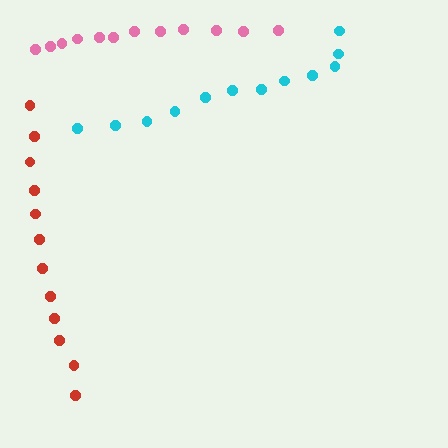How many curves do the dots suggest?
There are 3 distinct paths.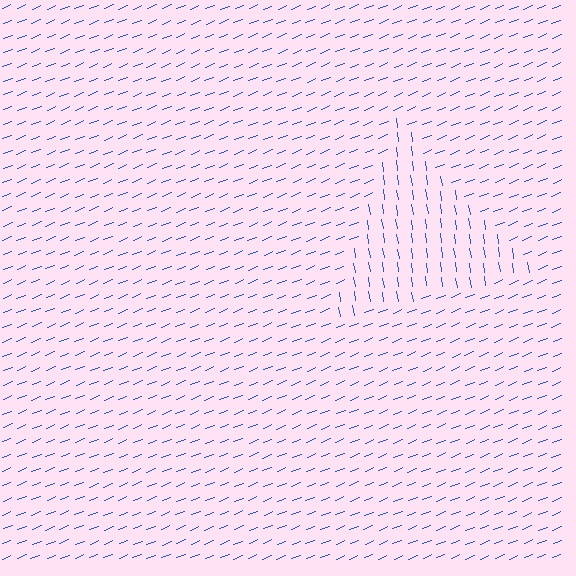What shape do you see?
I see a triangle.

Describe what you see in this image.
The image is filled with small blue line segments. A triangle region in the image has lines oriented differently from the surrounding lines, creating a visible texture boundary.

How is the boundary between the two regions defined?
The boundary is defined purely by a change in line orientation (approximately 76 degrees difference). All lines are the same color and thickness.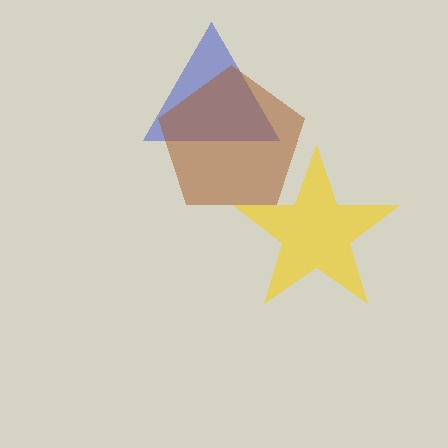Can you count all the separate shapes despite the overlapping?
Yes, there are 3 separate shapes.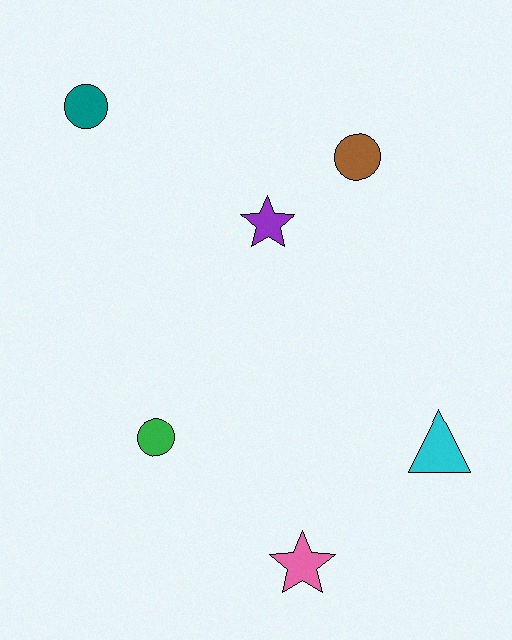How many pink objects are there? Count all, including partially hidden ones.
There is 1 pink object.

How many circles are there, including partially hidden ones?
There are 3 circles.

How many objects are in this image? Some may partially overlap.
There are 6 objects.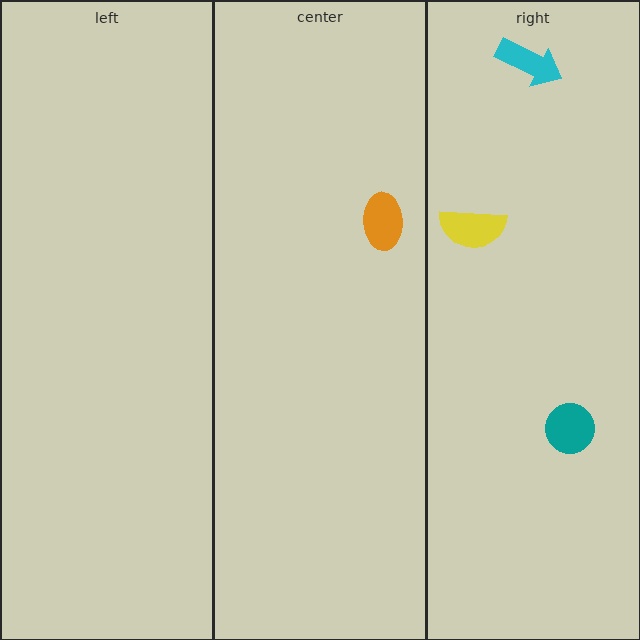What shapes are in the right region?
The teal circle, the yellow semicircle, the cyan arrow.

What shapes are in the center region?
The orange ellipse.